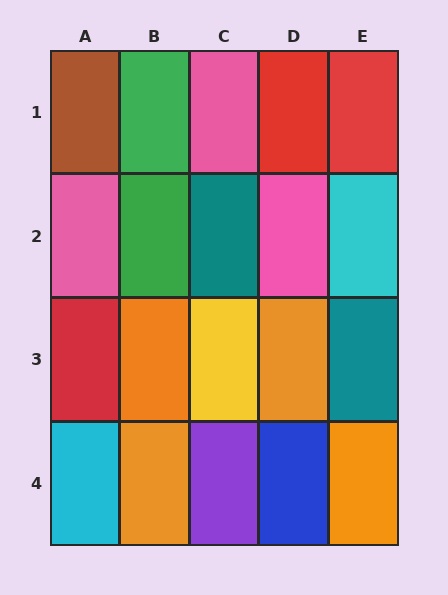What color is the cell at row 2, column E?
Cyan.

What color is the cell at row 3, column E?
Teal.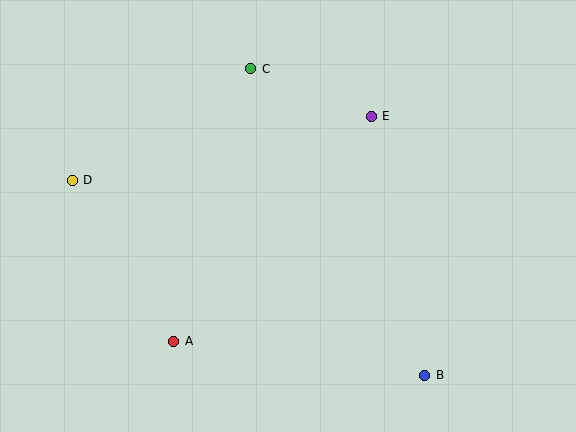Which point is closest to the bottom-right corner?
Point B is closest to the bottom-right corner.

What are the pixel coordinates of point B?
Point B is at (425, 375).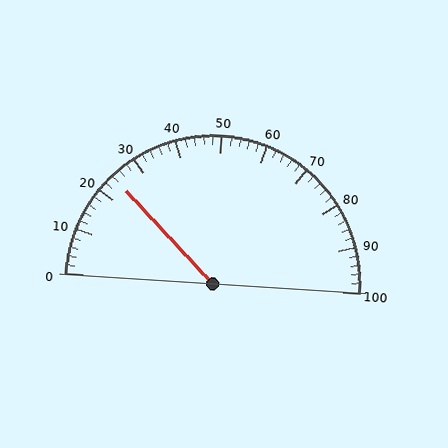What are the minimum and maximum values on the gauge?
The gauge ranges from 0 to 100.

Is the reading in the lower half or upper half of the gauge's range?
The reading is in the lower half of the range (0 to 100).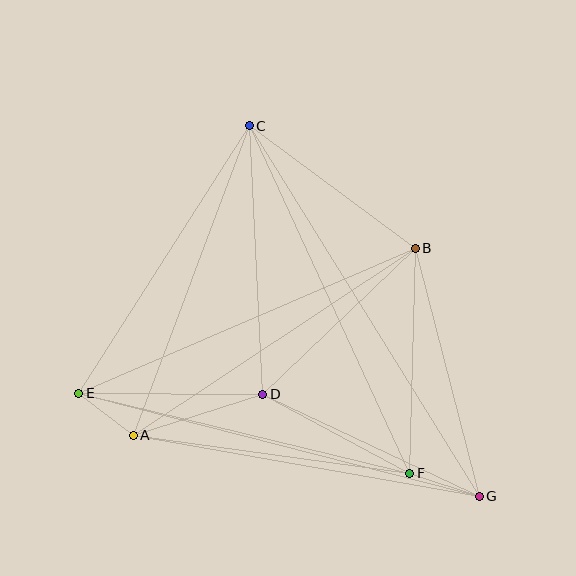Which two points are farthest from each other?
Points C and G are farthest from each other.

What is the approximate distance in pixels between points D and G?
The distance between D and G is approximately 239 pixels.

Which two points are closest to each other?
Points A and E are closest to each other.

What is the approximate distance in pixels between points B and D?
The distance between B and D is approximately 211 pixels.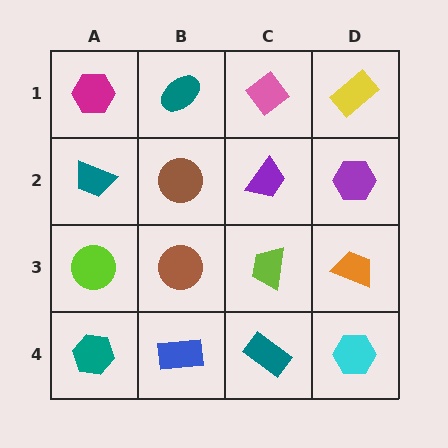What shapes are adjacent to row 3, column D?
A purple hexagon (row 2, column D), a cyan hexagon (row 4, column D), a lime trapezoid (row 3, column C).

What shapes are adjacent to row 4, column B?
A brown circle (row 3, column B), a teal hexagon (row 4, column A), a teal rectangle (row 4, column C).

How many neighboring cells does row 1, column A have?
2.